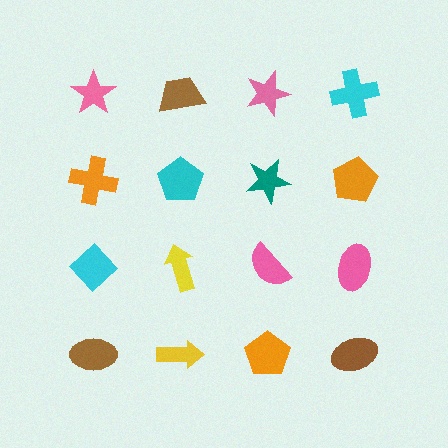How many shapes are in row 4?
4 shapes.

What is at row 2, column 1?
An orange cross.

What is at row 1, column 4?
A cyan cross.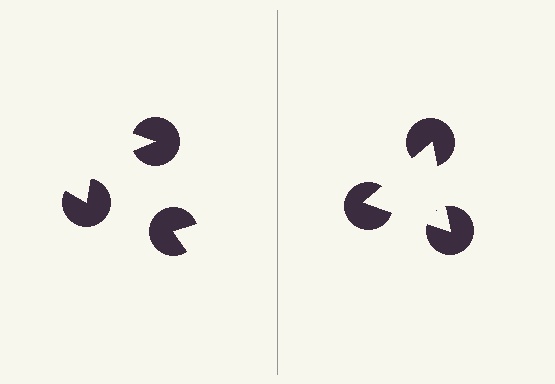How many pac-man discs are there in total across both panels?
6 — 3 on each side.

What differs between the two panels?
The pac-man discs are positioned identically on both sides; only the wedge orientations differ. On the right they align to a triangle; on the left they are misaligned.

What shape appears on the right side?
An illusory triangle.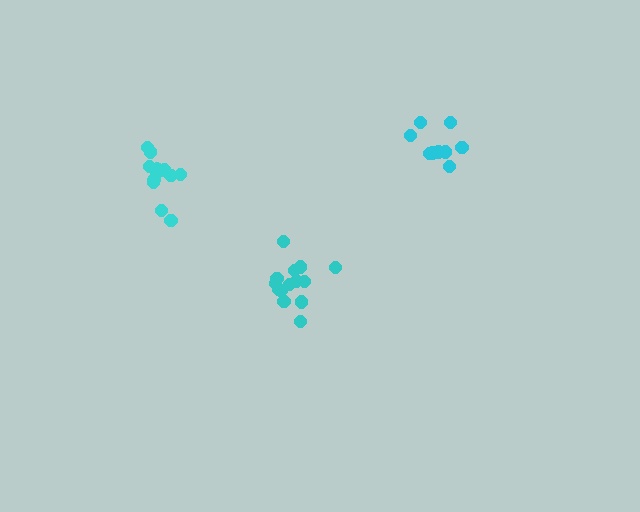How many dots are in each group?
Group 1: 10 dots, Group 2: 14 dots, Group 3: 13 dots (37 total).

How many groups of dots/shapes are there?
There are 3 groups.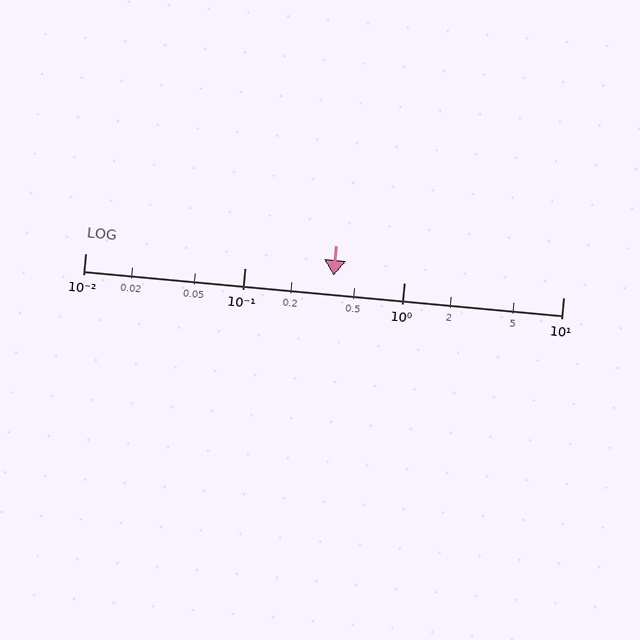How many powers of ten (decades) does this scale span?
The scale spans 3 decades, from 0.01 to 10.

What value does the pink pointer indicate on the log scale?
The pointer indicates approximately 0.36.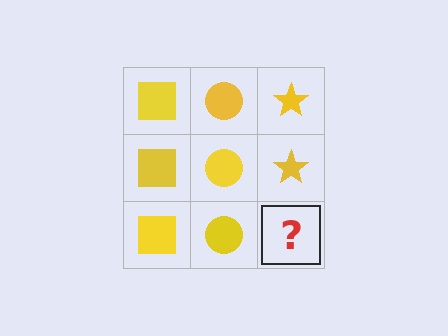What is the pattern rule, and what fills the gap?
The rule is that each column has a consistent shape. The gap should be filled with a yellow star.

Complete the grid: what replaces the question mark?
The question mark should be replaced with a yellow star.